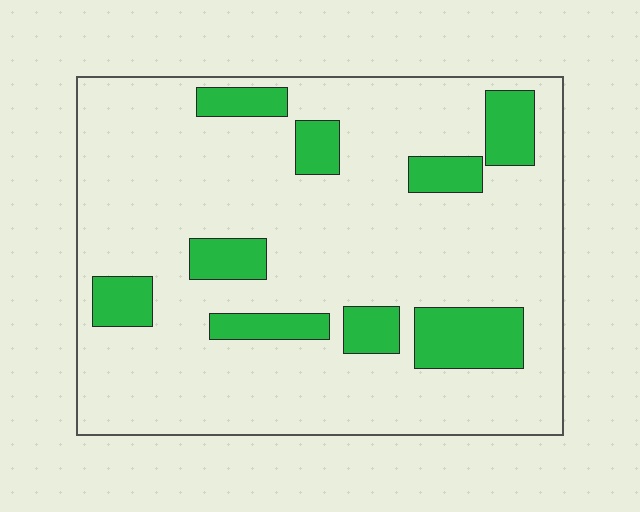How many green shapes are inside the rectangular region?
9.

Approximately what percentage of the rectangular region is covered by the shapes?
Approximately 20%.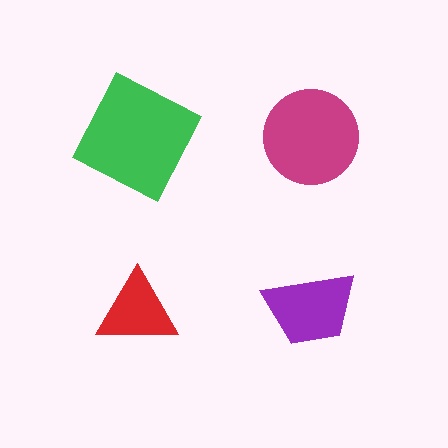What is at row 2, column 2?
A purple trapezoid.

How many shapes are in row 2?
2 shapes.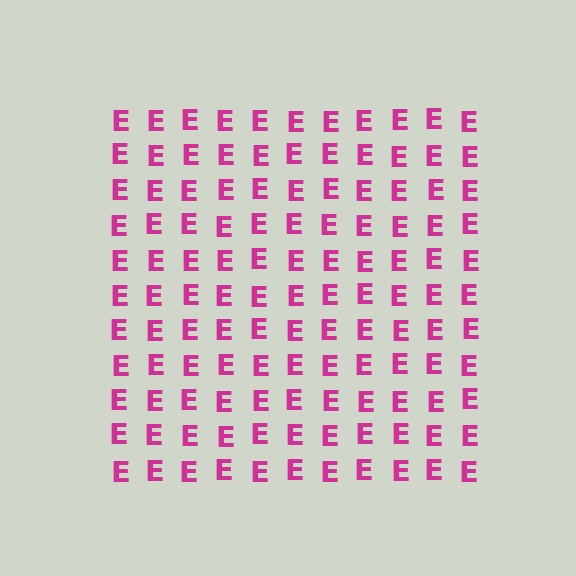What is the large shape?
The large shape is a square.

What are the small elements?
The small elements are letter E's.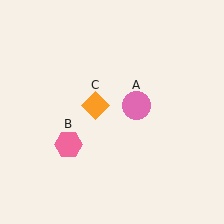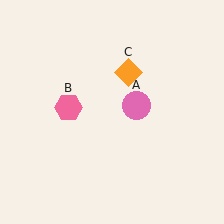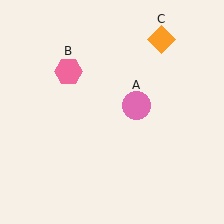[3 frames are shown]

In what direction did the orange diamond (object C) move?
The orange diamond (object C) moved up and to the right.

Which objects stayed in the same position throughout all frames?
Pink circle (object A) remained stationary.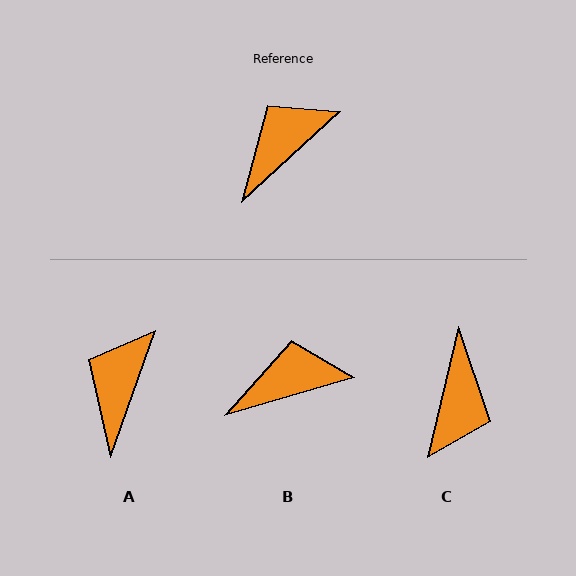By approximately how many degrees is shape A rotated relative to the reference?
Approximately 28 degrees counter-clockwise.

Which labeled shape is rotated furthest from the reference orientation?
C, about 146 degrees away.